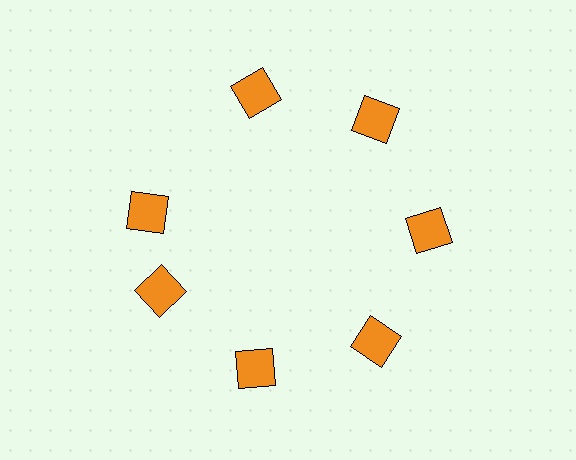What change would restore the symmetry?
The symmetry would be restored by rotating it back into even spacing with its neighbors so that all 7 squares sit at equal angles and equal distance from the center.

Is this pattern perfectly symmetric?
No. The 7 orange squares are arranged in a ring, but one element near the 10 o'clock position is rotated out of alignment along the ring, breaking the 7-fold rotational symmetry.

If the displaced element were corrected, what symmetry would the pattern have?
It would have 7-fold rotational symmetry — the pattern would map onto itself every 51 degrees.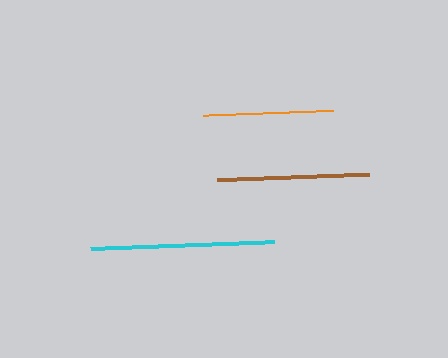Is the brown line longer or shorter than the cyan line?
The cyan line is longer than the brown line.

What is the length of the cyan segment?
The cyan segment is approximately 184 pixels long.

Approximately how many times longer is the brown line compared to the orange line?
The brown line is approximately 1.2 times the length of the orange line.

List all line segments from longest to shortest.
From longest to shortest: cyan, brown, orange.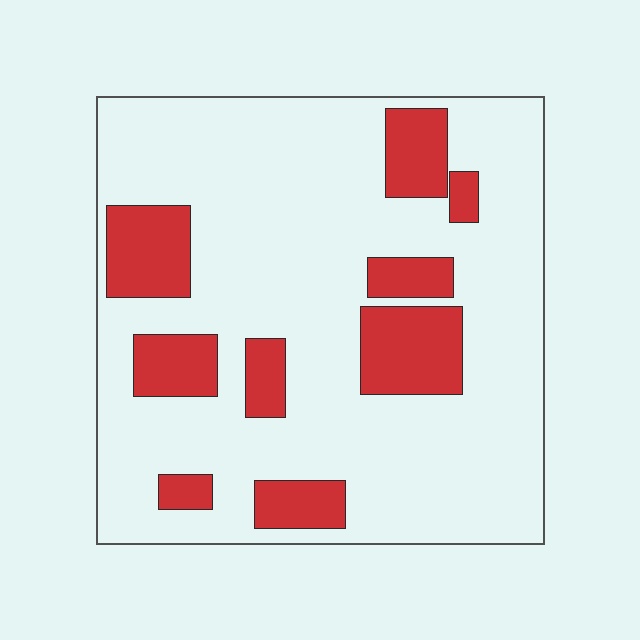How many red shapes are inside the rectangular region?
9.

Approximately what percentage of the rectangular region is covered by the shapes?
Approximately 20%.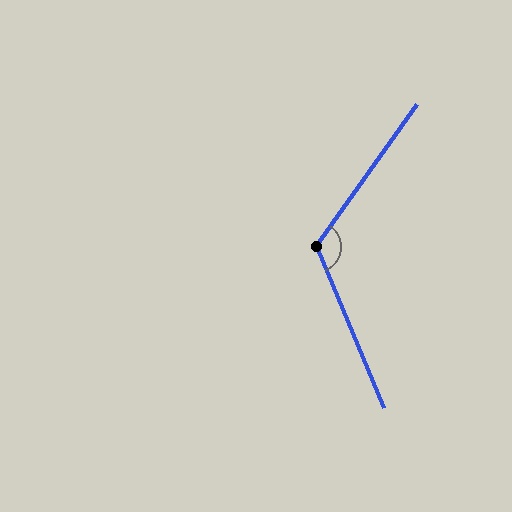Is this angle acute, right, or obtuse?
It is obtuse.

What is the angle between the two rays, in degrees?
Approximately 122 degrees.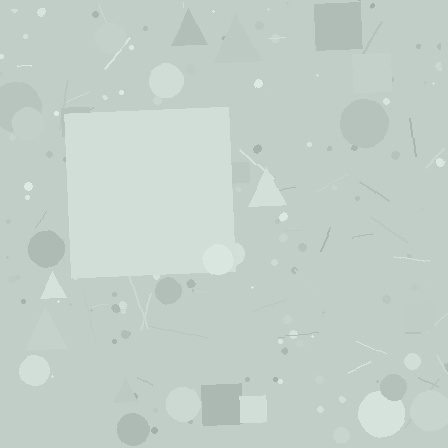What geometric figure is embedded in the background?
A square is embedded in the background.